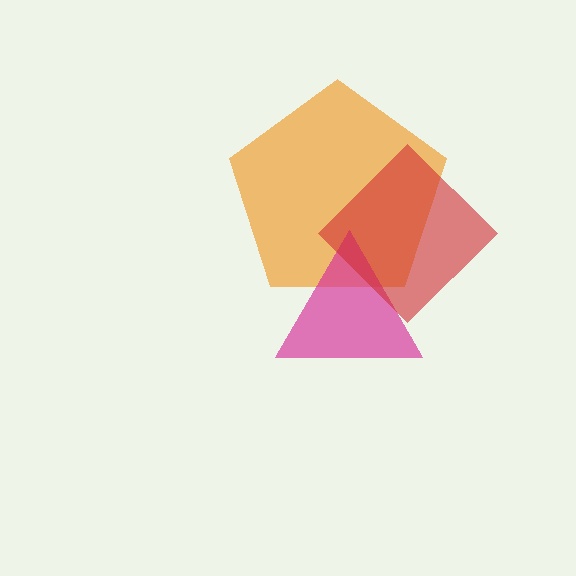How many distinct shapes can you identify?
There are 3 distinct shapes: an orange pentagon, a magenta triangle, a red diamond.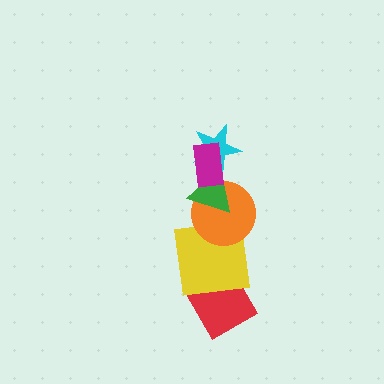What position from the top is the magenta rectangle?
The magenta rectangle is 1st from the top.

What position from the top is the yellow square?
The yellow square is 5th from the top.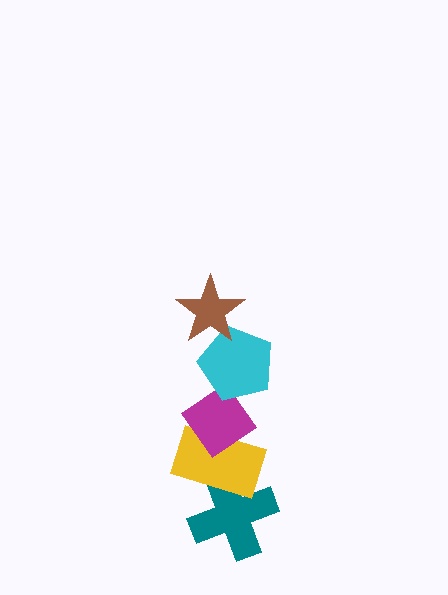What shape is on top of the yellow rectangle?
The magenta diamond is on top of the yellow rectangle.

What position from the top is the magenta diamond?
The magenta diamond is 3rd from the top.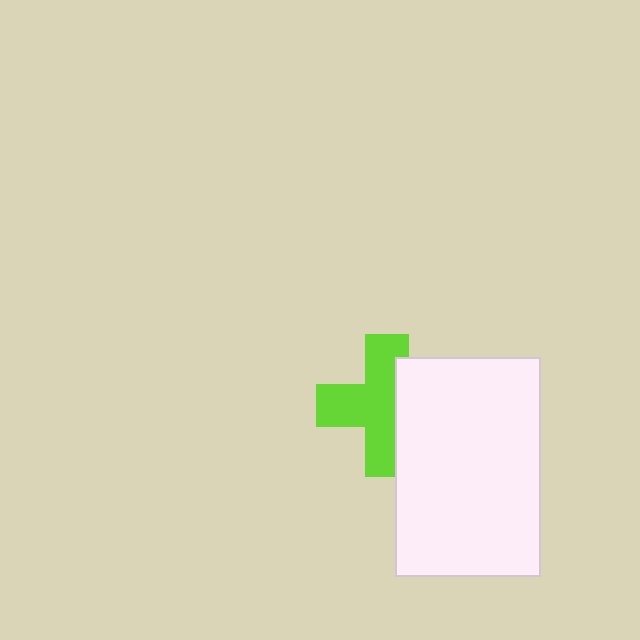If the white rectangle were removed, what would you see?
You would see the complete lime cross.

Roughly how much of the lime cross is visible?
About half of it is visible (roughly 64%).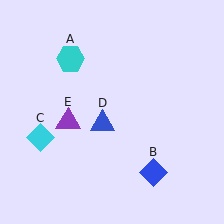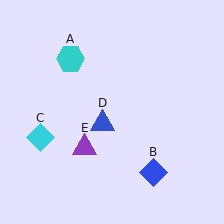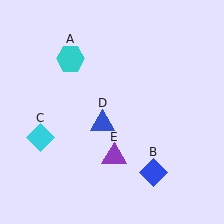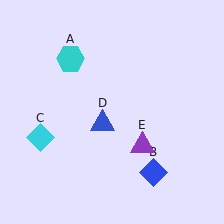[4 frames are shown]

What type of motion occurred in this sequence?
The purple triangle (object E) rotated counterclockwise around the center of the scene.